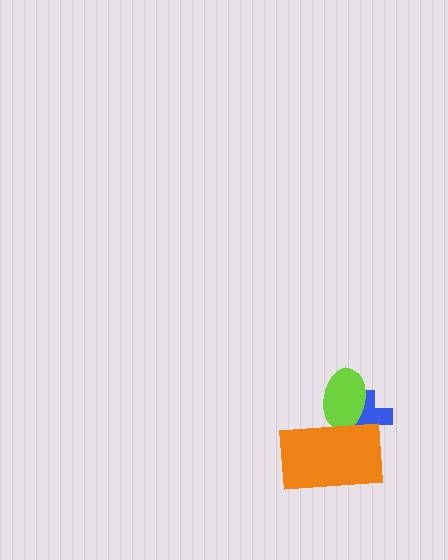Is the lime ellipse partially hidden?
Yes, it is partially covered by another shape.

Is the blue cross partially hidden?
Yes, it is partially covered by another shape.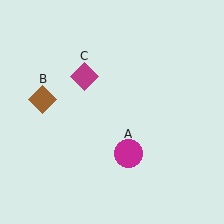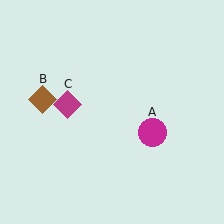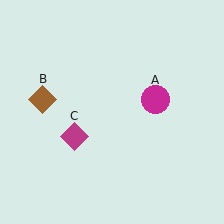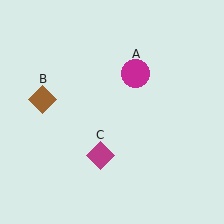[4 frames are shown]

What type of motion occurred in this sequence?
The magenta circle (object A), magenta diamond (object C) rotated counterclockwise around the center of the scene.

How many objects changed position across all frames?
2 objects changed position: magenta circle (object A), magenta diamond (object C).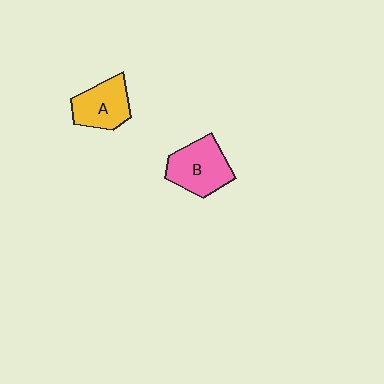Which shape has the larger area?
Shape B (pink).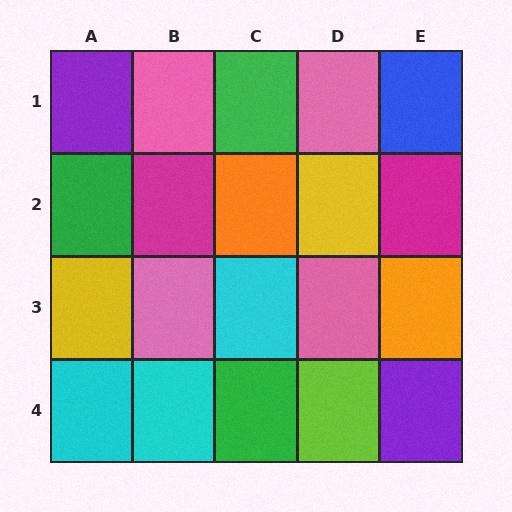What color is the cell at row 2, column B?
Magenta.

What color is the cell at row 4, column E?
Purple.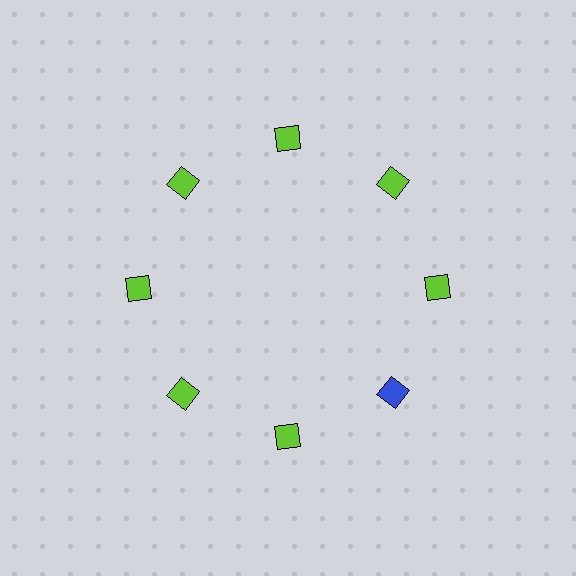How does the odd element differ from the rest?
It has a different color: blue instead of lime.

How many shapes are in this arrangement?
There are 8 shapes arranged in a ring pattern.